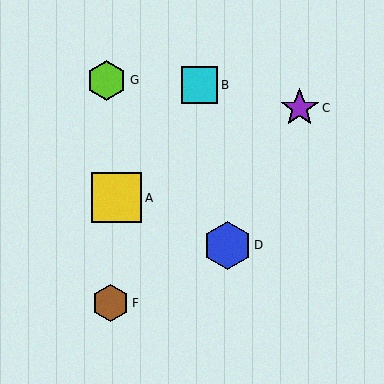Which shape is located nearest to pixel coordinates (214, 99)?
The cyan square (labeled B) at (200, 85) is nearest to that location.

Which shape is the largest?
The yellow square (labeled A) is the largest.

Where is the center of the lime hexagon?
The center of the lime hexagon is at (107, 80).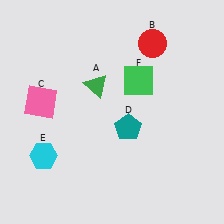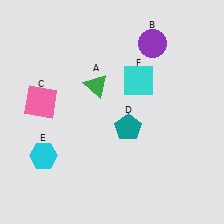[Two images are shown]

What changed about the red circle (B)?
In Image 1, B is red. In Image 2, it changed to purple.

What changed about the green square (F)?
In Image 1, F is green. In Image 2, it changed to cyan.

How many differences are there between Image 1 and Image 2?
There are 2 differences between the two images.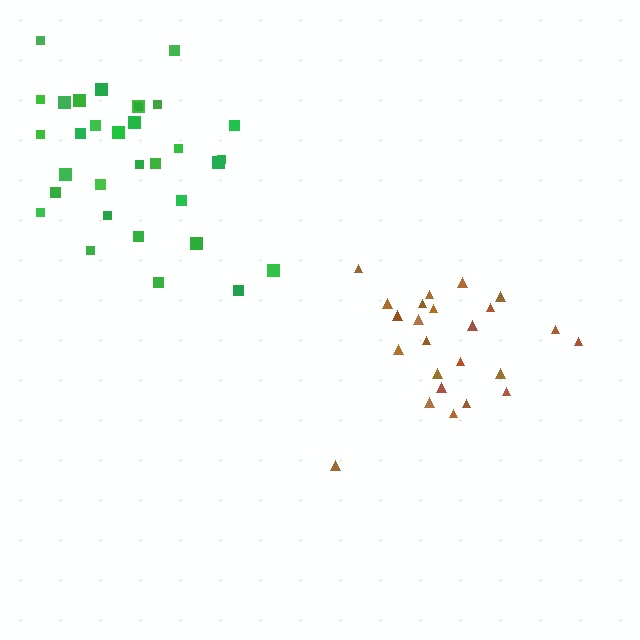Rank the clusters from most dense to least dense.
brown, green.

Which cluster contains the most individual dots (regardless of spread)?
Green (32).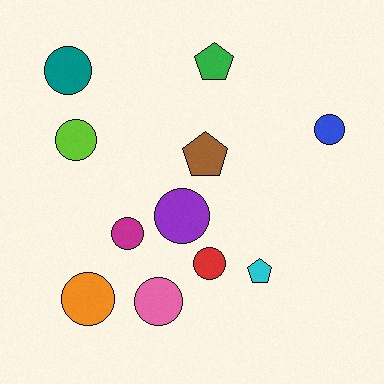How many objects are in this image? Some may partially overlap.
There are 11 objects.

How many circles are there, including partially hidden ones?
There are 8 circles.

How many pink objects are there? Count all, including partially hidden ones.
There is 1 pink object.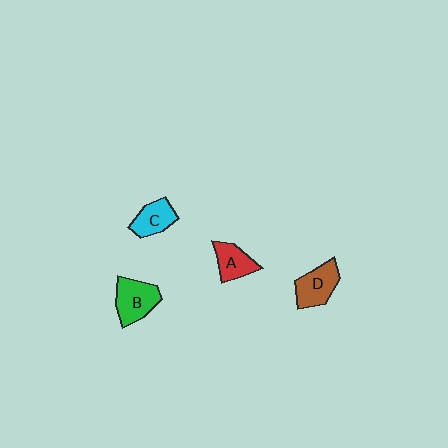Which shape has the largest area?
Shape B (green).